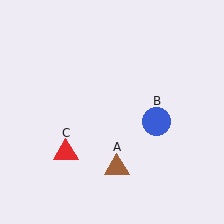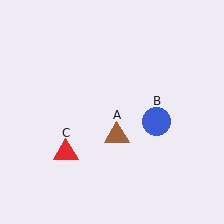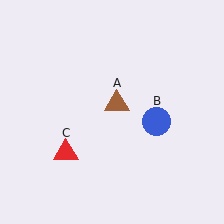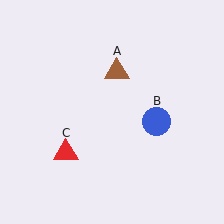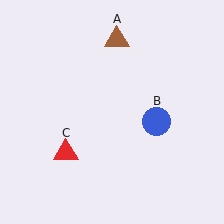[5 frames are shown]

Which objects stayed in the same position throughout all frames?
Blue circle (object B) and red triangle (object C) remained stationary.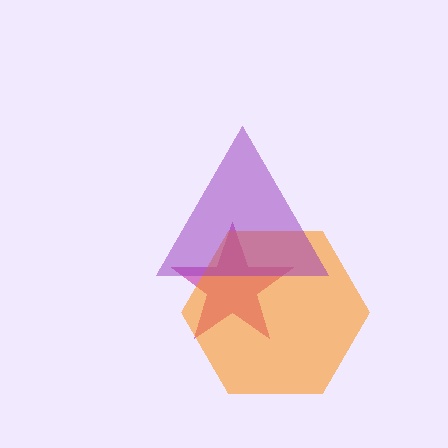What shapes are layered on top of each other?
The layered shapes are: a magenta star, an orange hexagon, a purple triangle.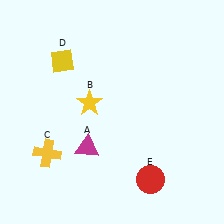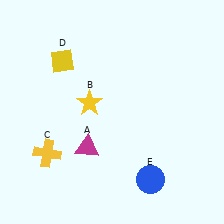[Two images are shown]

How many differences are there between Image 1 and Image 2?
There is 1 difference between the two images.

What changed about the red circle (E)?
In Image 1, E is red. In Image 2, it changed to blue.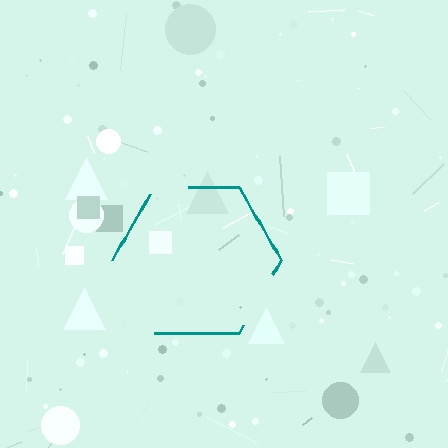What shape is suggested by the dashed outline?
The dashed outline suggests a hexagon.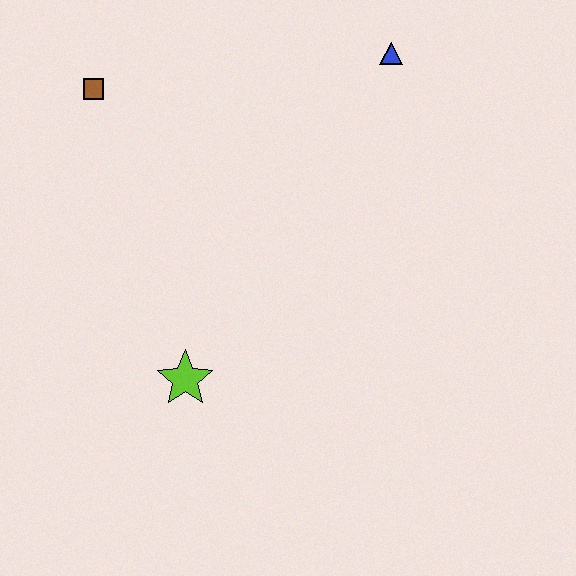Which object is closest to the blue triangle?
The brown square is closest to the blue triangle.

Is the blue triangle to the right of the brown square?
Yes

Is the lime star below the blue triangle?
Yes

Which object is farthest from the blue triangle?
The lime star is farthest from the blue triangle.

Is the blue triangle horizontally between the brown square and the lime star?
No